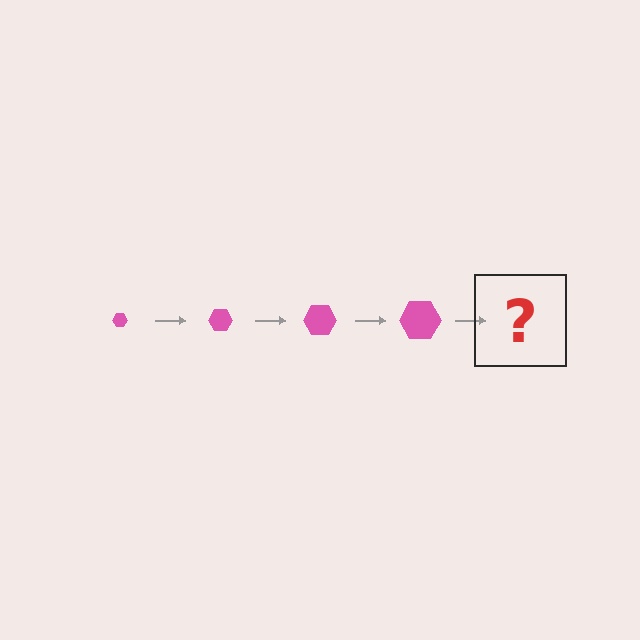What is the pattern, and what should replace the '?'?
The pattern is that the hexagon gets progressively larger each step. The '?' should be a pink hexagon, larger than the previous one.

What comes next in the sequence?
The next element should be a pink hexagon, larger than the previous one.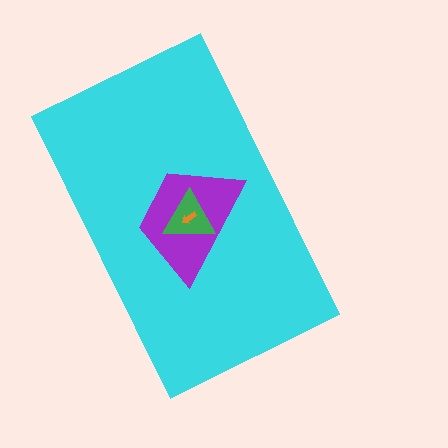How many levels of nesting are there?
4.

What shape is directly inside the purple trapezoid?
The green triangle.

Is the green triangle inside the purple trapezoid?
Yes.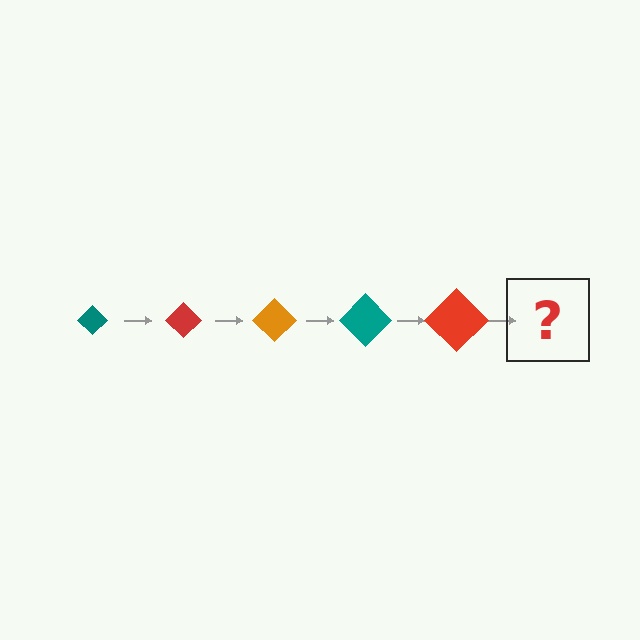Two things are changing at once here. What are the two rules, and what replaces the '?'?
The two rules are that the diamond grows larger each step and the color cycles through teal, red, and orange. The '?' should be an orange diamond, larger than the previous one.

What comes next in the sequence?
The next element should be an orange diamond, larger than the previous one.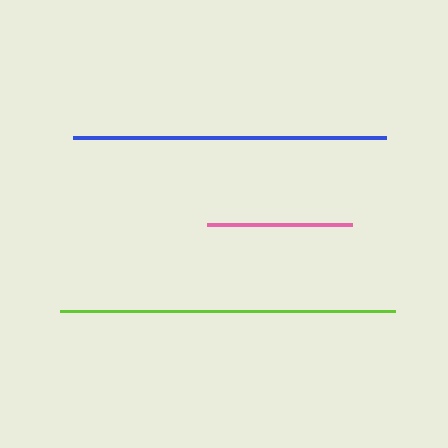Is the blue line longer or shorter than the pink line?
The blue line is longer than the pink line.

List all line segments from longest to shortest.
From longest to shortest: lime, blue, pink.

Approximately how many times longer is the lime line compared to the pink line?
The lime line is approximately 2.3 times the length of the pink line.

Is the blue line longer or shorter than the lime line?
The lime line is longer than the blue line.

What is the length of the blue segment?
The blue segment is approximately 313 pixels long.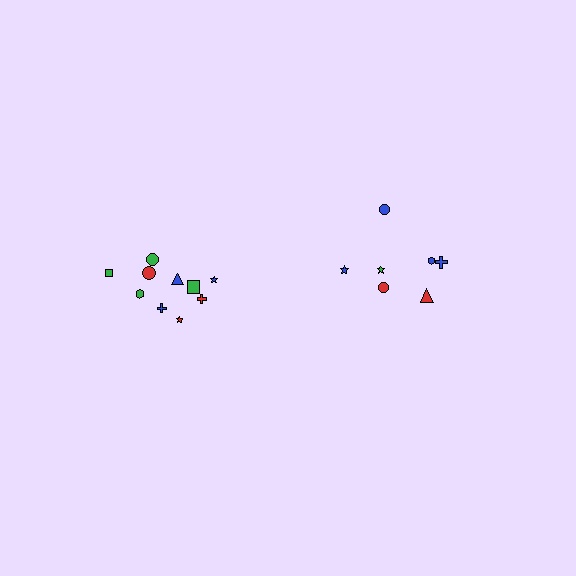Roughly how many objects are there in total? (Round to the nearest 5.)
Roughly 15 objects in total.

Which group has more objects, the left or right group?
The left group.